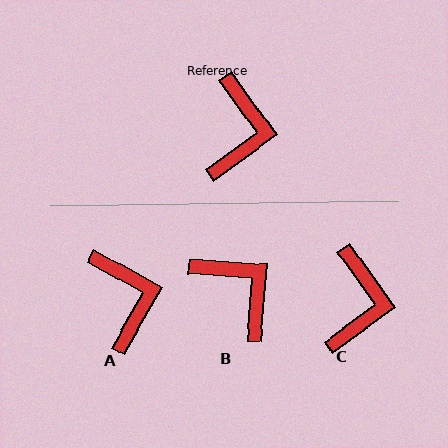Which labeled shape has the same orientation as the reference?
C.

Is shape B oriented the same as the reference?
No, it is off by about 50 degrees.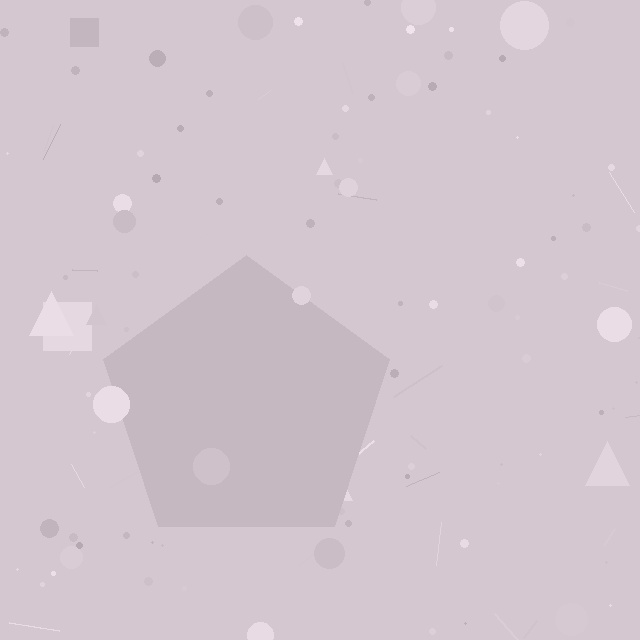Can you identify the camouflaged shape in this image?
The camouflaged shape is a pentagon.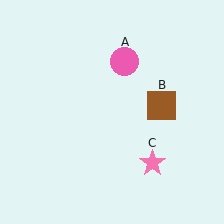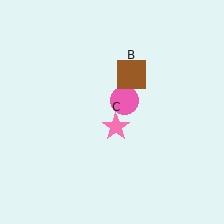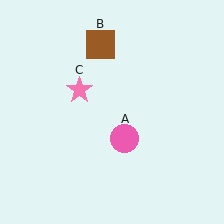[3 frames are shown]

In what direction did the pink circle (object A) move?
The pink circle (object A) moved down.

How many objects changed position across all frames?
3 objects changed position: pink circle (object A), brown square (object B), pink star (object C).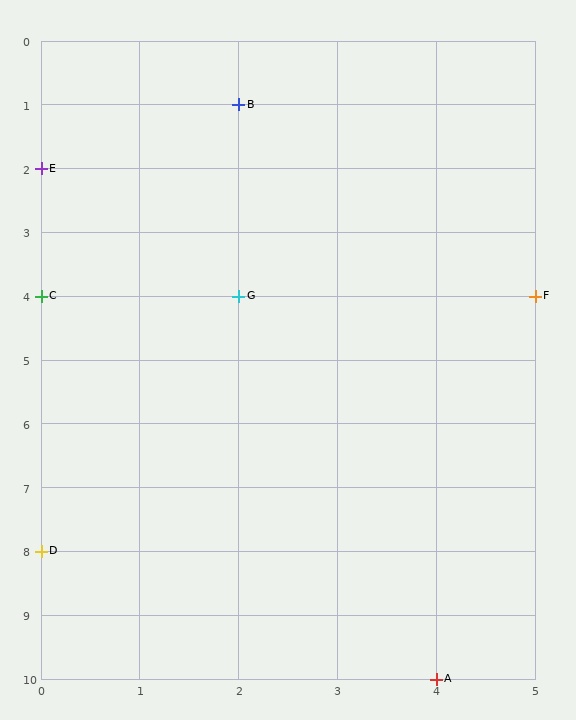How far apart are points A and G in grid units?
Points A and G are 2 columns and 6 rows apart (about 6.3 grid units diagonally).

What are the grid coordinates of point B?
Point B is at grid coordinates (2, 1).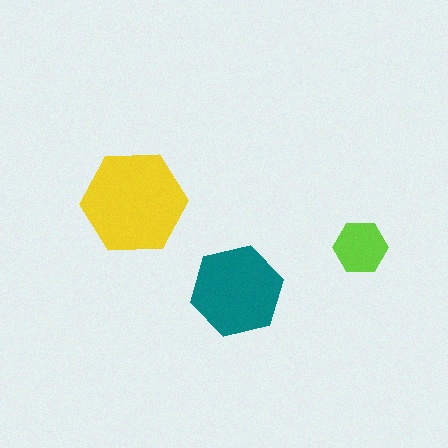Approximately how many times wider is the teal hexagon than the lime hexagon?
About 1.5 times wider.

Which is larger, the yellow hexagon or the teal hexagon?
The yellow one.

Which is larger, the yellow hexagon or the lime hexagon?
The yellow one.